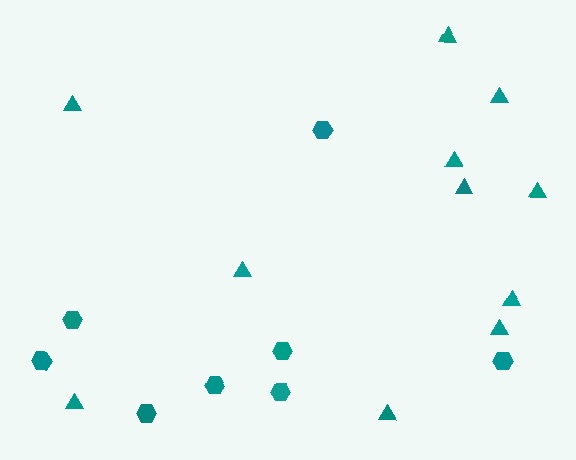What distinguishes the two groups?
There are 2 groups: one group of hexagons (8) and one group of triangles (11).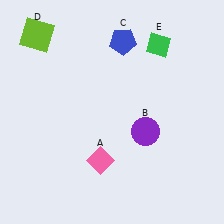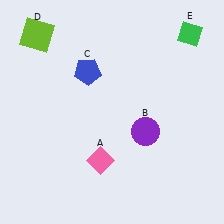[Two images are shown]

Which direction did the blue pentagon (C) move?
The blue pentagon (C) moved left.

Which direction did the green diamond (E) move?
The green diamond (E) moved right.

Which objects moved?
The objects that moved are: the blue pentagon (C), the green diamond (E).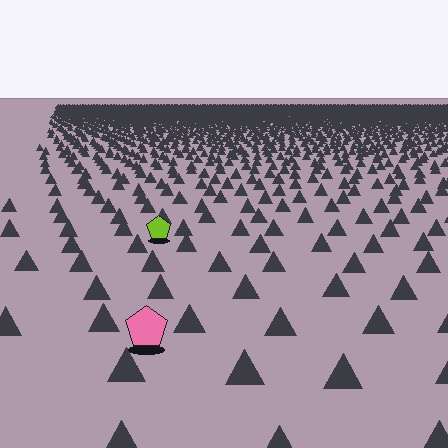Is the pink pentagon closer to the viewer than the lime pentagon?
Yes. The pink pentagon is closer — you can tell from the texture gradient: the ground texture is coarser near it.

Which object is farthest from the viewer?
The lime pentagon is farthest from the viewer. It appears smaller and the ground texture around it is denser.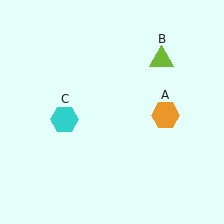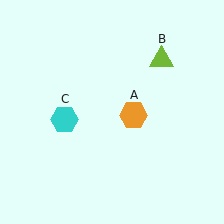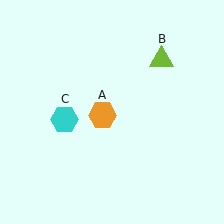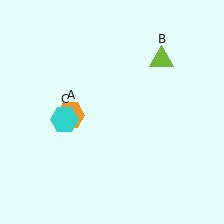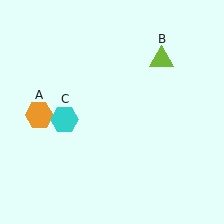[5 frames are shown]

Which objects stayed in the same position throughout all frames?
Lime triangle (object B) and cyan hexagon (object C) remained stationary.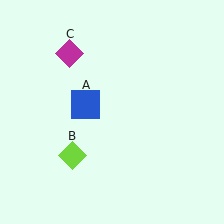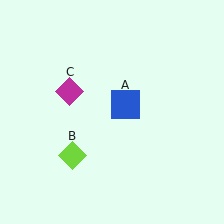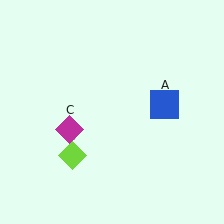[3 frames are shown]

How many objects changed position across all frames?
2 objects changed position: blue square (object A), magenta diamond (object C).